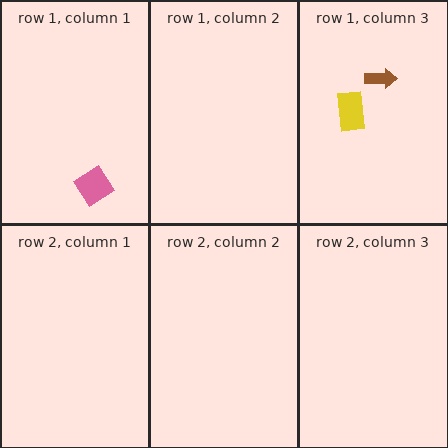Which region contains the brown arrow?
The row 1, column 3 region.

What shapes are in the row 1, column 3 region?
The brown arrow, the yellow rectangle.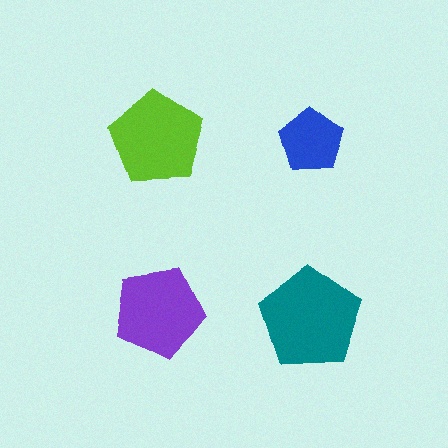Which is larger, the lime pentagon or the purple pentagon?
The lime one.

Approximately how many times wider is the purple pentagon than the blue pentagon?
About 1.5 times wider.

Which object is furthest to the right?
The blue pentagon is rightmost.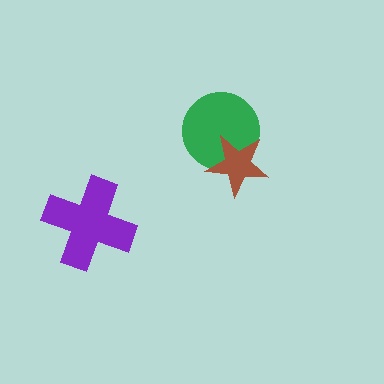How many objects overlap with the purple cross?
0 objects overlap with the purple cross.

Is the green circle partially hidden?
Yes, it is partially covered by another shape.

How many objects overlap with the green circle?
1 object overlaps with the green circle.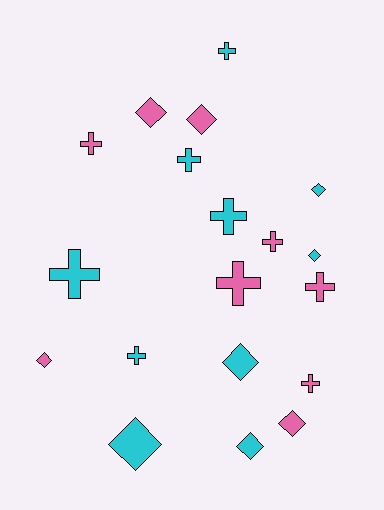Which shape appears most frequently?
Cross, with 10 objects.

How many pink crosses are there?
There are 5 pink crosses.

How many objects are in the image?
There are 19 objects.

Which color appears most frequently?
Cyan, with 10 objects.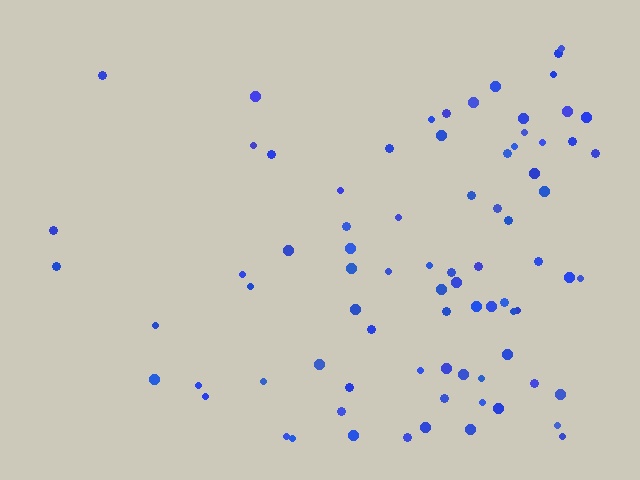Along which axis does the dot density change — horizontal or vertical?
Horizontal.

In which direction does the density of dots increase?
From left to right, with the right side densest.